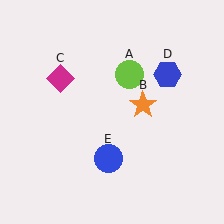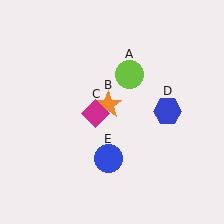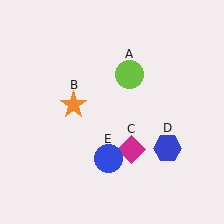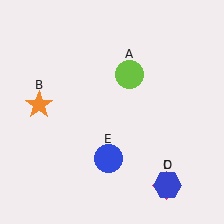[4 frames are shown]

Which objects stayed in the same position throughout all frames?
Lime circle (object A) and blue circle (object E) remained stationary.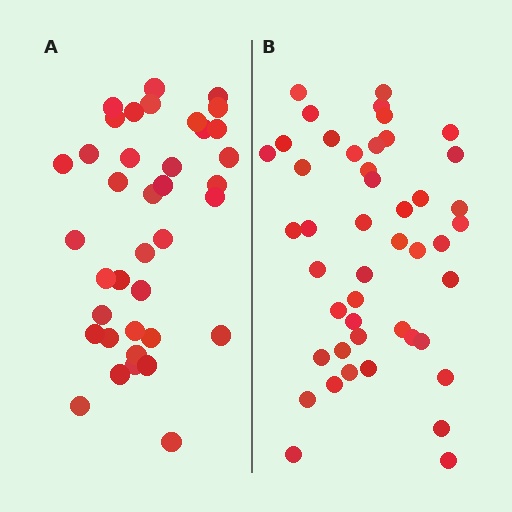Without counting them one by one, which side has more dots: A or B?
Region B (the right region) has more dots.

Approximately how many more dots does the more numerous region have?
Region B has roughly 8 or so more dots than region A.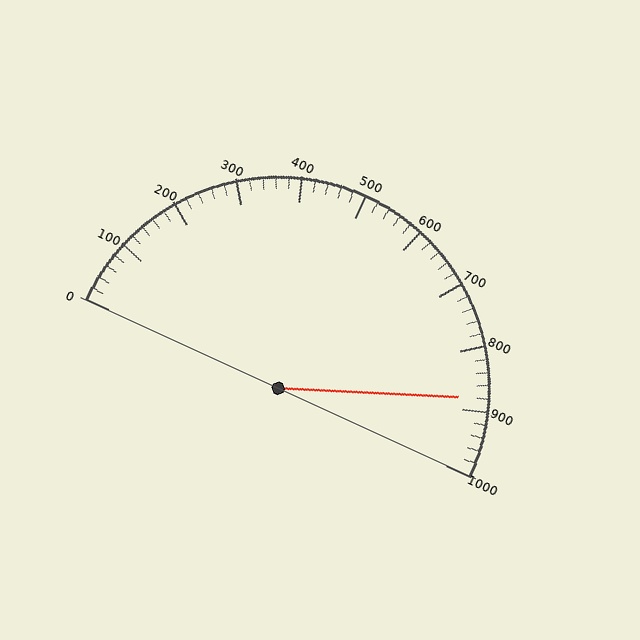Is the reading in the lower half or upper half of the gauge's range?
The reading is in the upper half of the range (0 to 1000).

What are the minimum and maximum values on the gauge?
The gauge ranges from 0 to 1000.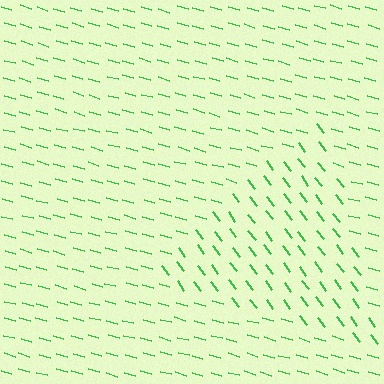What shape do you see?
I see a triangle.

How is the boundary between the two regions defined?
The boundary is defined purely by a change in line orientation (approximately 37 degrees difference). All lines are the same color and thickness.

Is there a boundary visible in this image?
Yes, there is a texture boundary formed by a change in line orientation.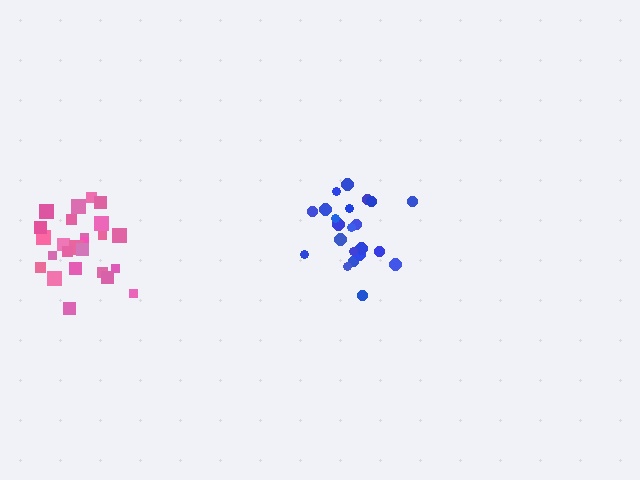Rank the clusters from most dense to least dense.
pink, blue.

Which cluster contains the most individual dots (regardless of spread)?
Pink (25).